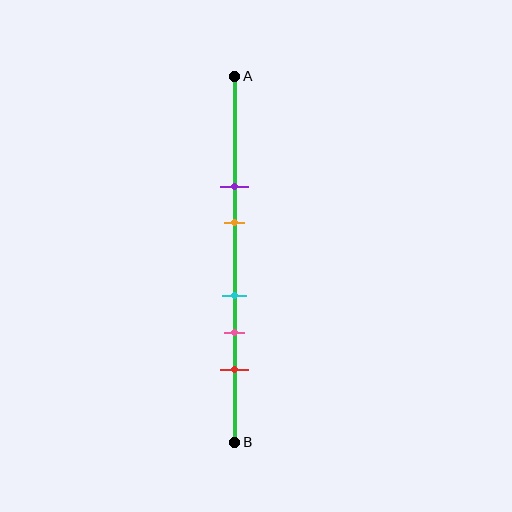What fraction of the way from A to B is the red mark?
The red mark is approximately 80% (0.8) of the way from A to B.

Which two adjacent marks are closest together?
The cyan and pink marks are the closest adjacent pair.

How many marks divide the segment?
There are 5 marks dividing the segment.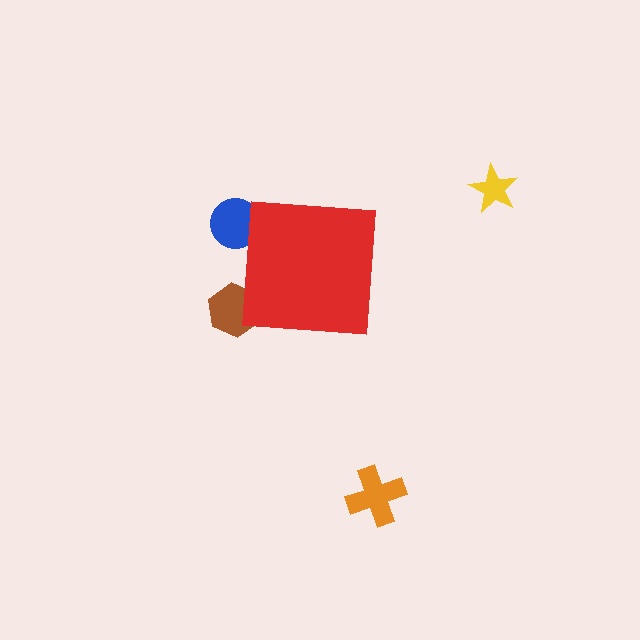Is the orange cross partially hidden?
No, the orange cross is fully visible.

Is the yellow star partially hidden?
No, the yellow star is fully visible.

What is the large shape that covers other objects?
A red square.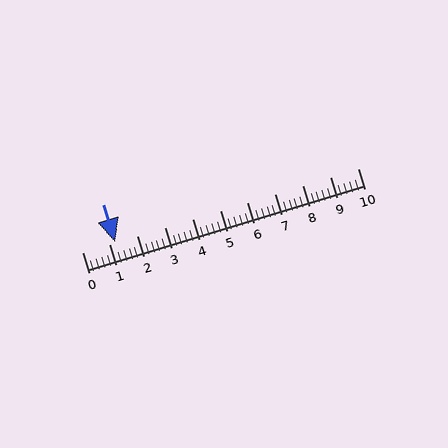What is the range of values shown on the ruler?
The ruler shows values from 0 to 10.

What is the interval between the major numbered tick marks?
The major tick marks are spaced 1 units apart.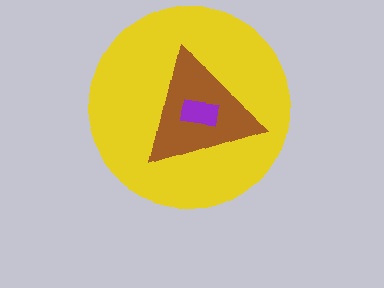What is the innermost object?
The purple rectangle.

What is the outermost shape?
The yellow circle.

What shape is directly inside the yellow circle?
The brown triangle.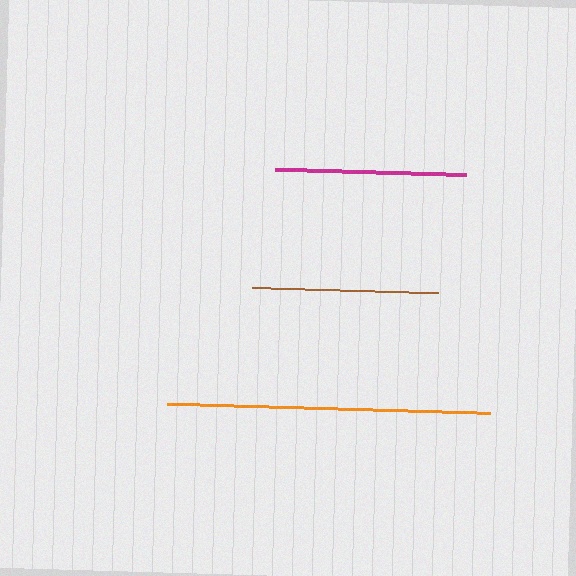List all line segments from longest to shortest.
From longest to shortest: orange, magenta, brown.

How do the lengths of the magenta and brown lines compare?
The magenta and brown lines are approximately the same length.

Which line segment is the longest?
The orange line is the longest at approximately 323 pixels.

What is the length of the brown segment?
The brown segment is approximately 187 pixels long.